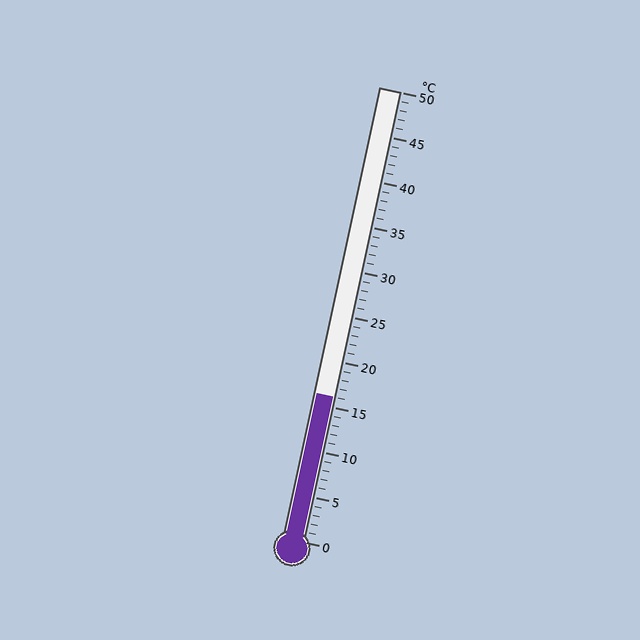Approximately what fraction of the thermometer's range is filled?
The thermometer is filled to approximately 30% of its range.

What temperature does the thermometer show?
The thermometer shows approximately 16°C.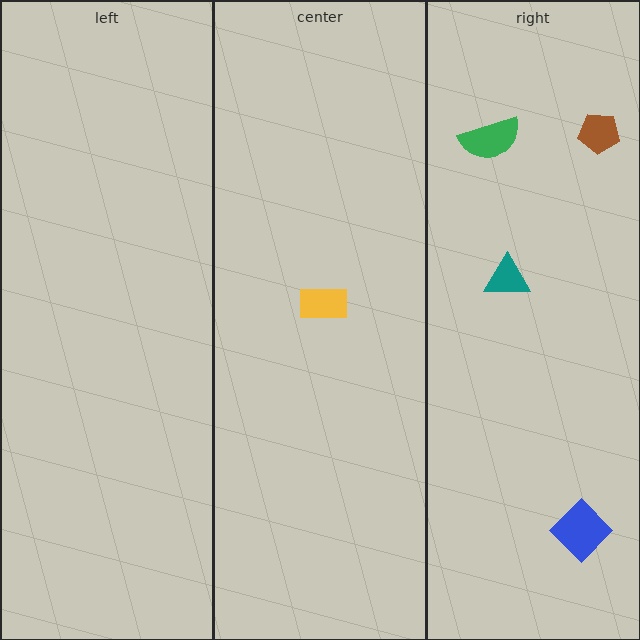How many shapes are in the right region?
4.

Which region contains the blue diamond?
The right region.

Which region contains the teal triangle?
The right region.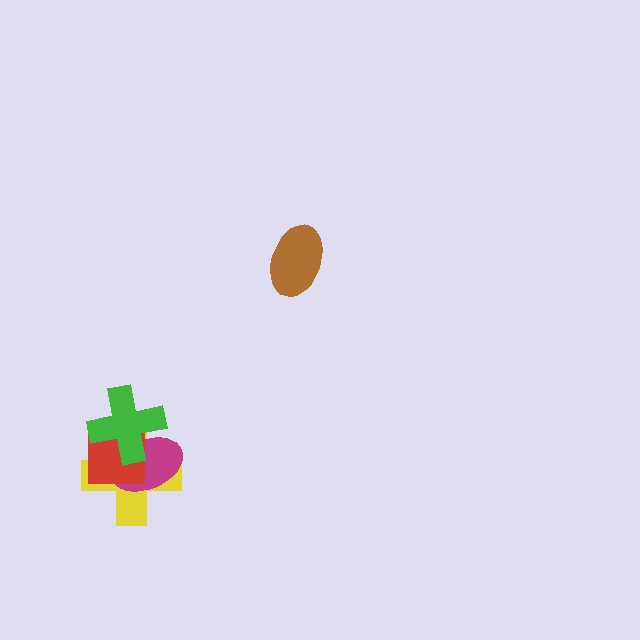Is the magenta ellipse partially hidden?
Yes, it is partially covered by another shape.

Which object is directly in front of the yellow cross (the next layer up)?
The magenta ellipse is directly in front of the yellow cross.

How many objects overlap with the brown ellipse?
0 objects overlap with the brown ellipse.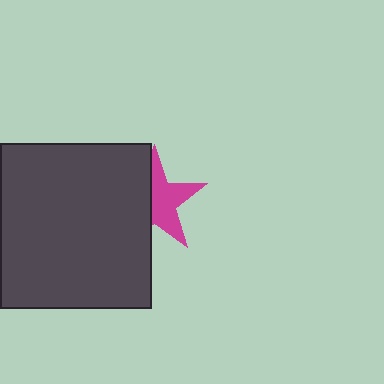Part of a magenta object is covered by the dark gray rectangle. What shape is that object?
It is a star.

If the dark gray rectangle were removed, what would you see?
You would see the complete magenta star.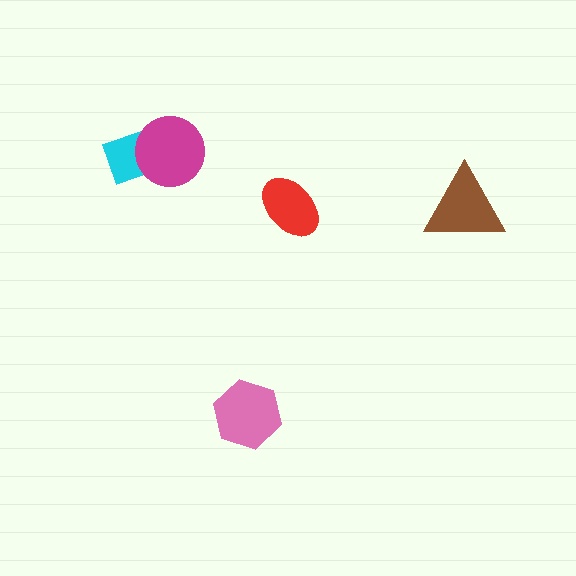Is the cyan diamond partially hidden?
Yes, it is partially covered by another shape.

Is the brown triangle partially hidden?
No, no other shape covers it.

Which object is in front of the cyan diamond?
The magenta circle is in front of the cyan diamond.